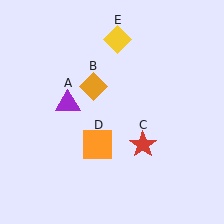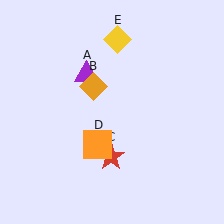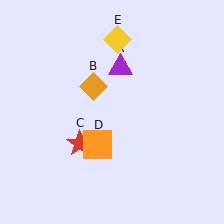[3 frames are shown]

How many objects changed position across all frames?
2 objects changed position: purple triangle (object A), red star (object C).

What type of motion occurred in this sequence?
The purple triangle (object A), red star (object C) rotated clockwise around the center of the scene.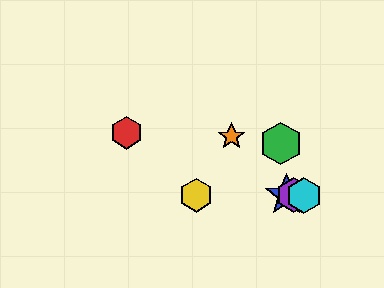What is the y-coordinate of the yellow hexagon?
The yellow hexagon is at y≈195.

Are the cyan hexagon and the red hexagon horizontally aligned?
No, the cyan hexagon is at y≈195 and the red hexagon is at y≈133.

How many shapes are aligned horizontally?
4 shapes (the blue star, the yellow hexagon, the purple hexagon, the cyan hexagon) are aligned horizontally.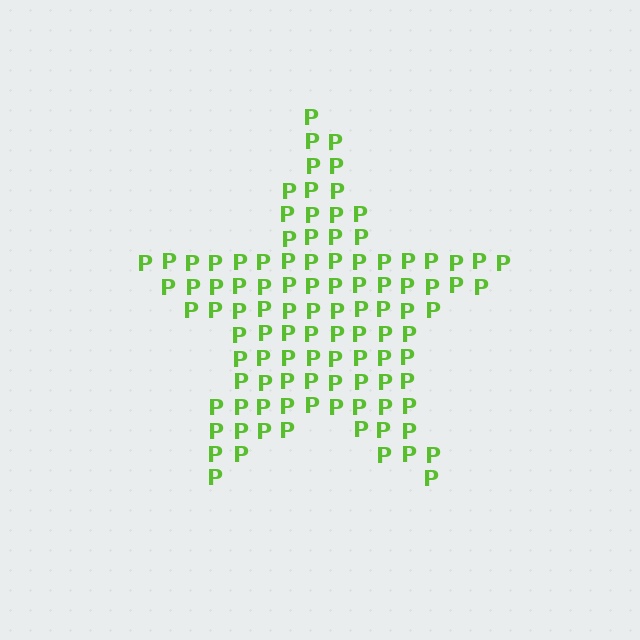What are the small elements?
The small elements are letter P's.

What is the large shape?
The large shape is a star.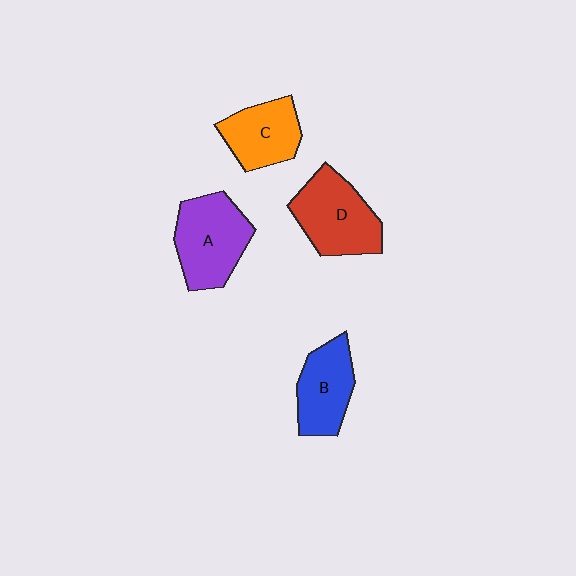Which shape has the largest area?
Shape A (purple).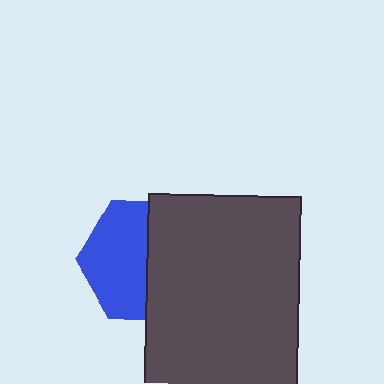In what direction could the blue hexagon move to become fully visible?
The blue hexagon could move left. That would shift it out from behind the dark gray rectangle entirely.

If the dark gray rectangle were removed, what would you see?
You would see the complete blue hexagon.